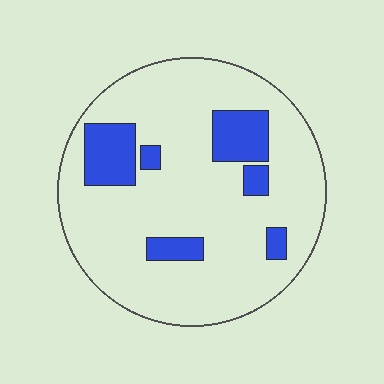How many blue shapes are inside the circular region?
6.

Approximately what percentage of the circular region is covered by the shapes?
Approximately 15%.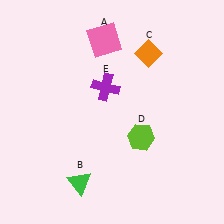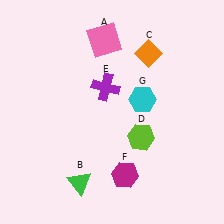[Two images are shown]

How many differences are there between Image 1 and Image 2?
There are 2 differences between the two images.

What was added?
A magenta hexagon (F), a cyan hexagon (G) were added in Image 2.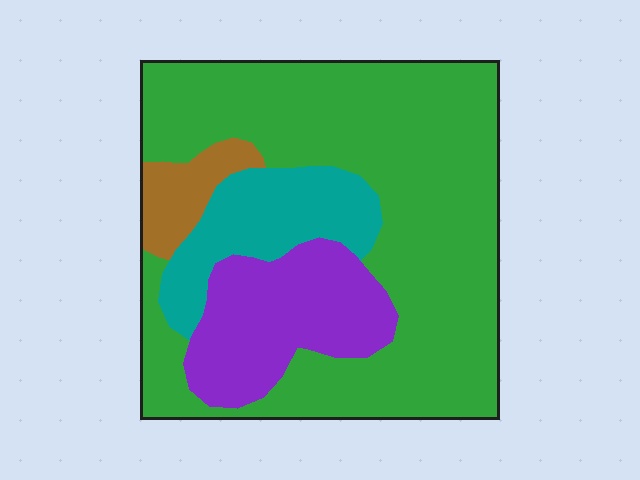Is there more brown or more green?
Green.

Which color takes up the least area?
Brown, at roughly 5%.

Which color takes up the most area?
Green, at roughly 65%.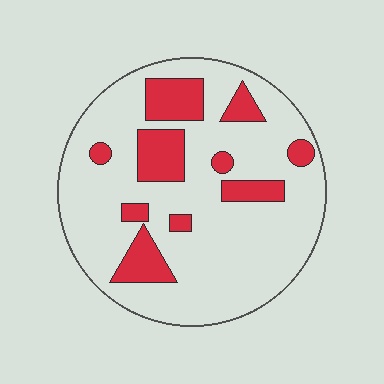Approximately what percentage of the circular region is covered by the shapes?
Approximately 20%.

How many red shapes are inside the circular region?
10.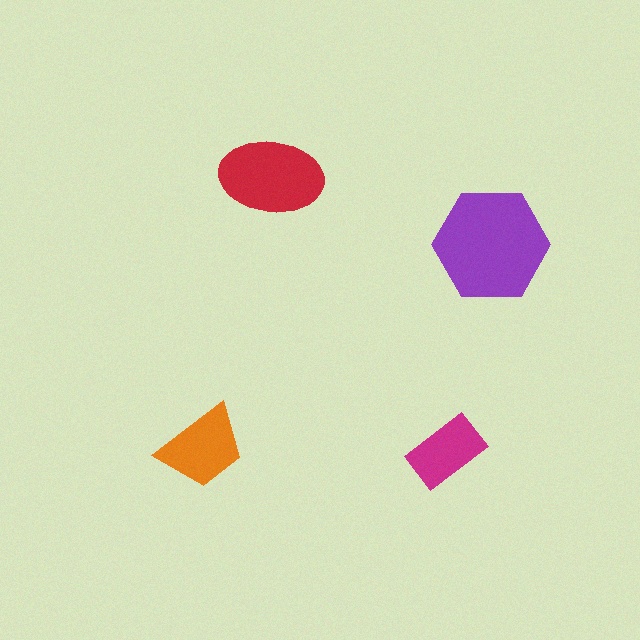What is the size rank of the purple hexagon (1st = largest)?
1st.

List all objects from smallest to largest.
The magenta rectangle, the orange trapezoid, the red ellipse, the purple hexagon.